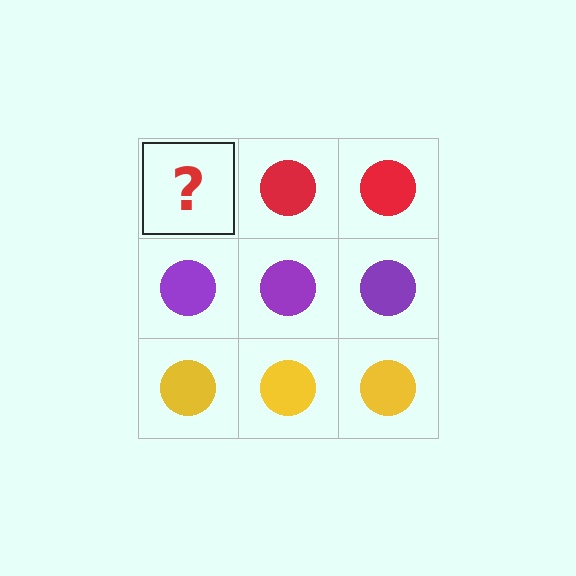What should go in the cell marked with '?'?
The missing cell should contain a red circle.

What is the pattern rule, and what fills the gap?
The rule is that each row has a consistent color. The gap should be filled with a red circle.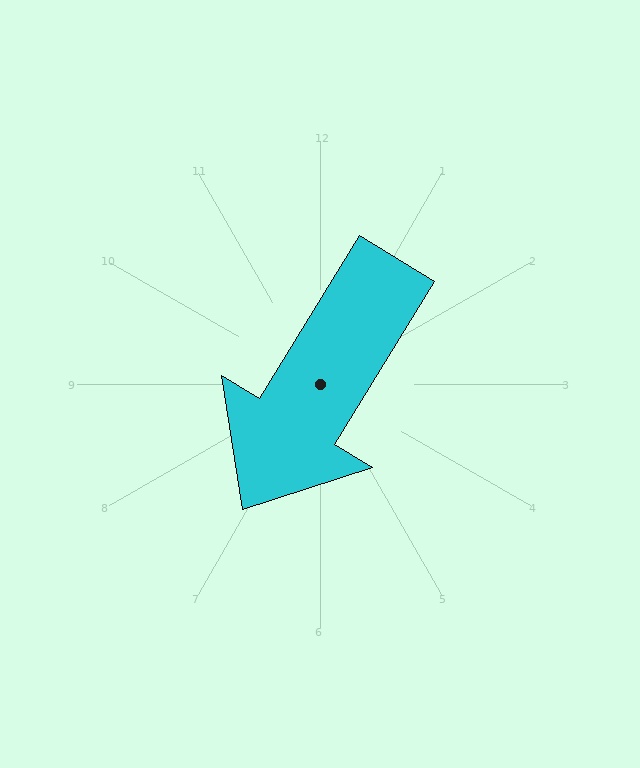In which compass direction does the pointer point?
Southwest.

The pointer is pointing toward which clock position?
Roughly 7 o'clock.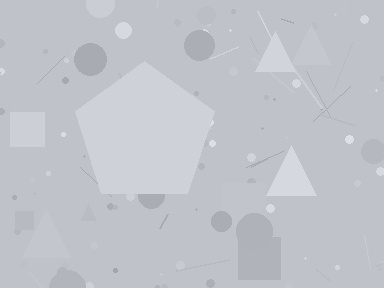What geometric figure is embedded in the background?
A pentagon is embedded in the background.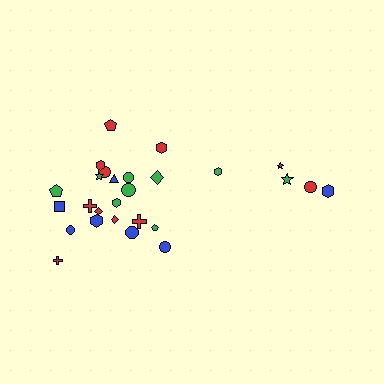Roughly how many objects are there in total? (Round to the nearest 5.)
Roughly 25 objects in total.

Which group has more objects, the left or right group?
The left group.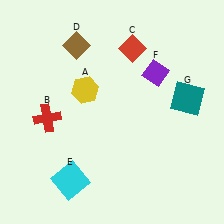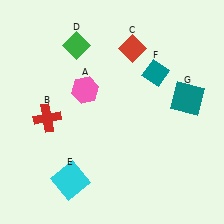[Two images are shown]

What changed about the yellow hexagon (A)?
In Image 1, A is yellow. In Image 2, it changed to pink.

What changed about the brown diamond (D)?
In Image 1, D is brown. In Image 2, it changed to green.